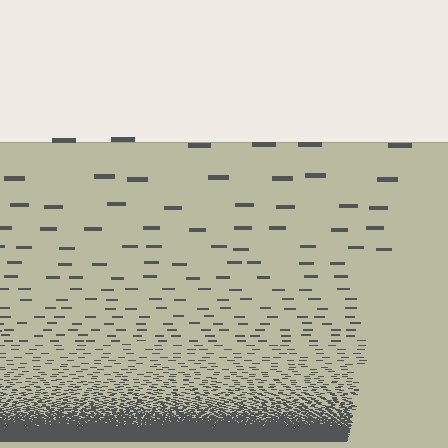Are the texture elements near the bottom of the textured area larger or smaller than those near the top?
Smaller. The gradient is inverted — elements near the bottom are smaller and denser.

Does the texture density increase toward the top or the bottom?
Density increases toward the bottom.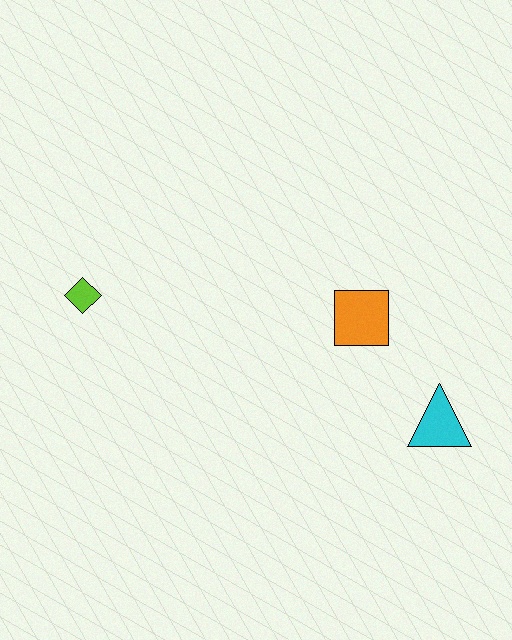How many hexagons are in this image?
There are no hexagons.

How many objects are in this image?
There are 3 objects.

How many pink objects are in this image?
There are no pink objects.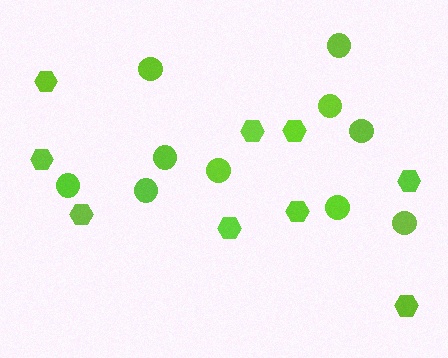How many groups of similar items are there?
There are 2 groups: one group of hexagons (9) and one group of circles (10).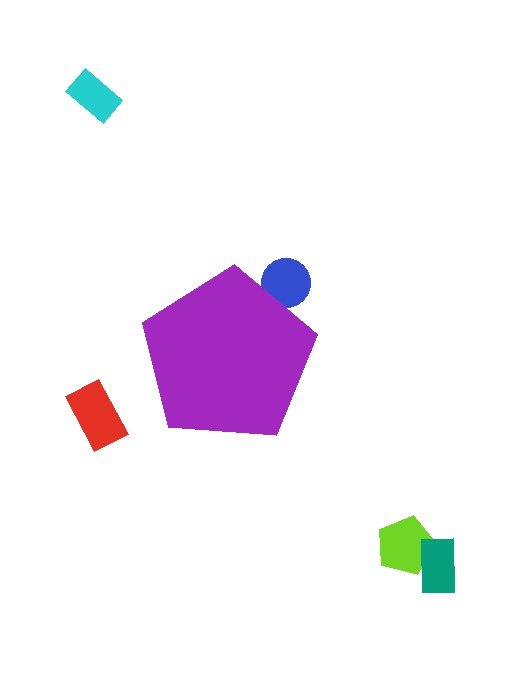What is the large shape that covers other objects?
A purple pentagon.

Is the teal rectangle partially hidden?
No, the teal rectangle is fully visible.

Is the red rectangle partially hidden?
No, the red rectangle is fully visible.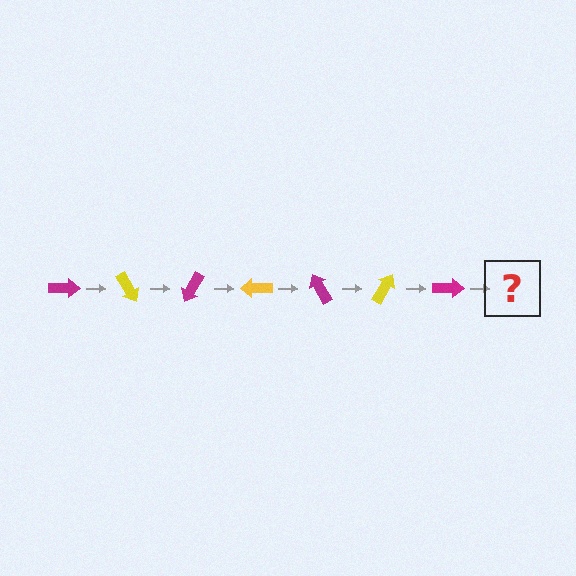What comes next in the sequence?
The next element should be a yellow arrow, rotated 420 degrees from the start.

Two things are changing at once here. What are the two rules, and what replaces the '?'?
The two rules are that it rotates 60 degrees each step and the color cycles through magenta and yellow. The '?' should be a yellow arrow, rotated 420 degrees from the start.